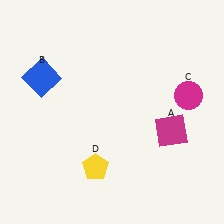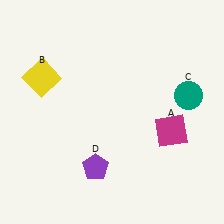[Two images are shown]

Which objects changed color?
B changed from blue to yellow. C changed from magenta to teal. D changed from yellow to purple.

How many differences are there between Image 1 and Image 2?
There are 3 differences between the two images.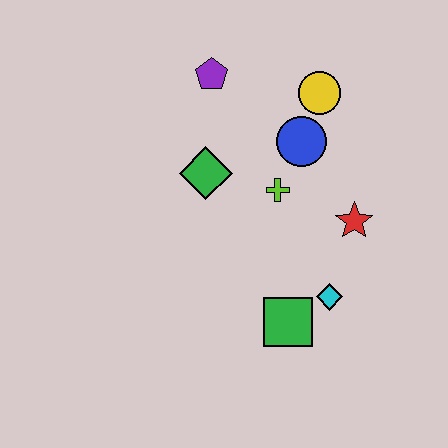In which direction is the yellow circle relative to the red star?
The yellow circle is above the red star.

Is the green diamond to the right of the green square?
No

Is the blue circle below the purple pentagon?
Yes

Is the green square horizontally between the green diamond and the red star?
Yes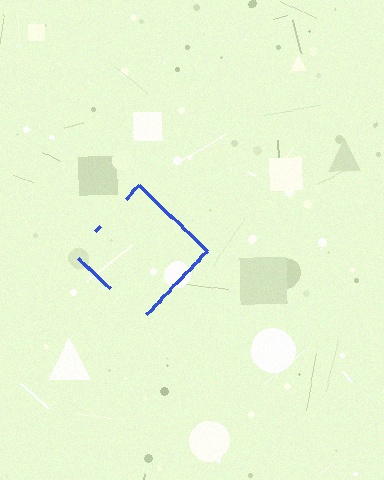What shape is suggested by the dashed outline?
The dashed outline suggests a diamond.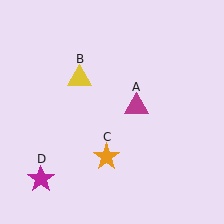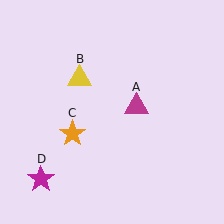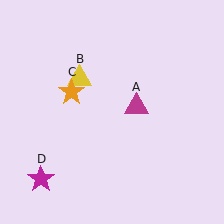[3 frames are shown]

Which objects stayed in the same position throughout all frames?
Magenta triangle (object A) and yellow triangle (object B) and magenta star (object D) remained stationary.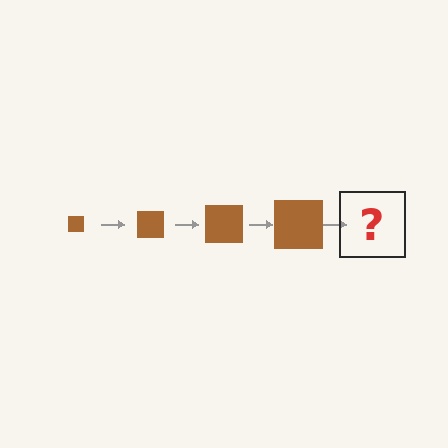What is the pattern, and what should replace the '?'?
The pattern is that the square gets progressively larger each step. The '?' should be a brown square, larger than the previous one.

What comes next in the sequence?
The next element should be a brown square, larger than the previous one.